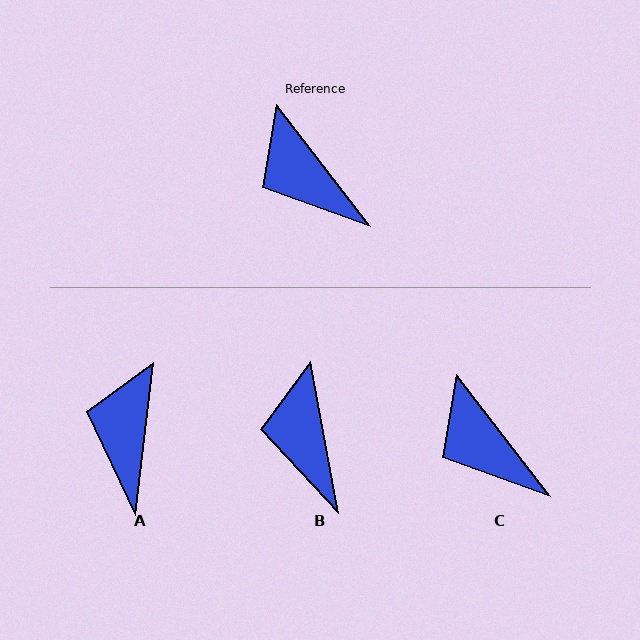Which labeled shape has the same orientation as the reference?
C.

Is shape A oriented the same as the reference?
No, it is off by about 45 degrees.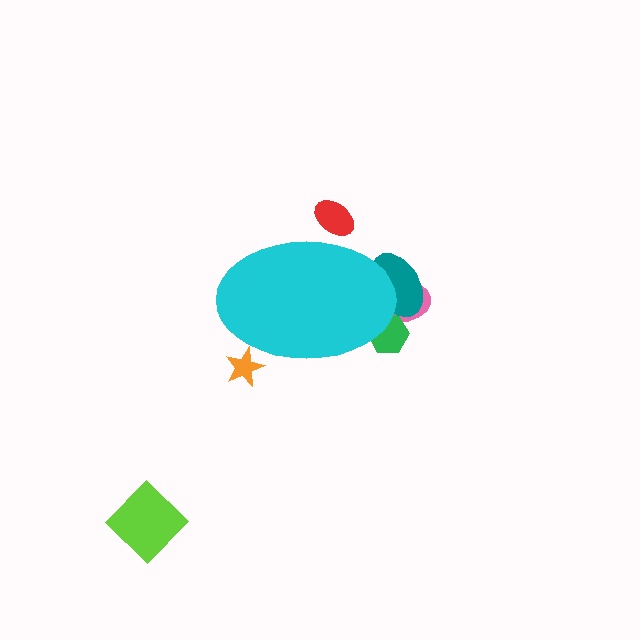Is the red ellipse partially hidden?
Yes, the red ellipse is partially hidden behind the cyan ellipse.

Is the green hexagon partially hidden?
Yes, the green hexagon is partially hidden behind the cyan ellipse.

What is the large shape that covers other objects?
A cyan ellipse.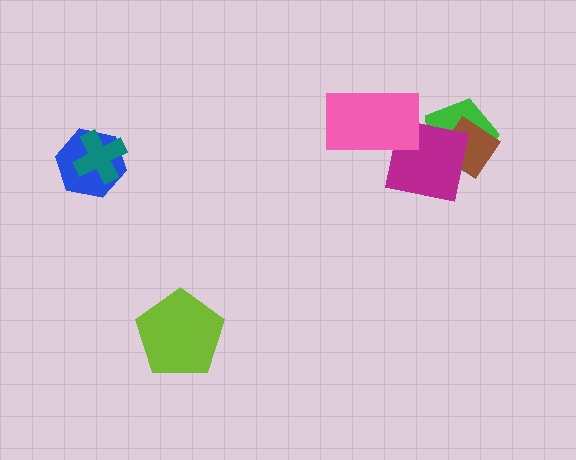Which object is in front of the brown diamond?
The magenta square is in front of the brown diamond.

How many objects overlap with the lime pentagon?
0 objects overlap with the lime pentagon.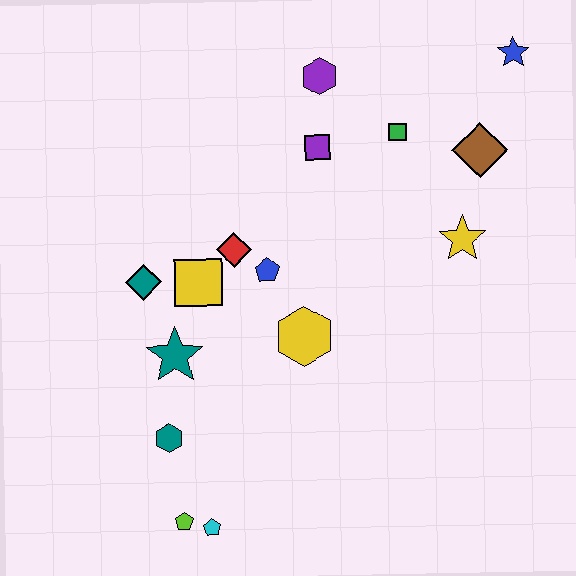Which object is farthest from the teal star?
The blue star is farthest from the teal star.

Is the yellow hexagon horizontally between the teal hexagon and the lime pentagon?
No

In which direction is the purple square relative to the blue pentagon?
The purple square is above the blue pentagon.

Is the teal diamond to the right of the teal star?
No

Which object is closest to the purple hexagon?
The purple square is closest to the purple hexagon.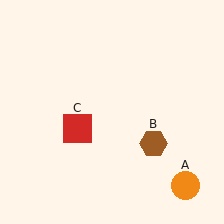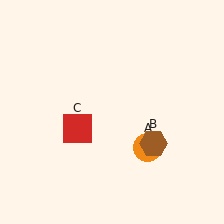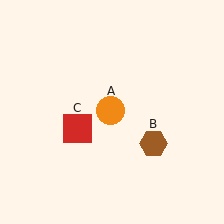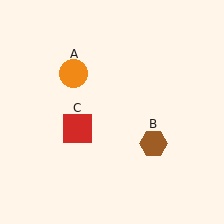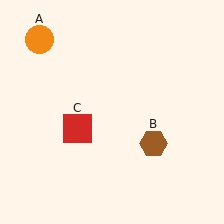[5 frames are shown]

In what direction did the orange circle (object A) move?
The orange circle (object A) moved up and to the left.